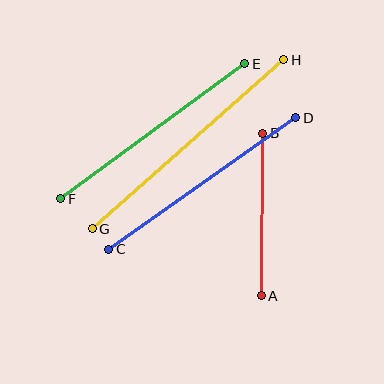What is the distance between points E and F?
The distance is approximately 228 pixels.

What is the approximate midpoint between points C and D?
The midpoint is at approximately (202, 184) pixels.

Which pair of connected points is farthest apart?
Points G and H are farthest apart.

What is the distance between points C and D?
The distance is approximately 229 pixels.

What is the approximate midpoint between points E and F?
The midpoint is at approximately (153, 131) pixels.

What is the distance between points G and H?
The distance is approximately 255 pixels.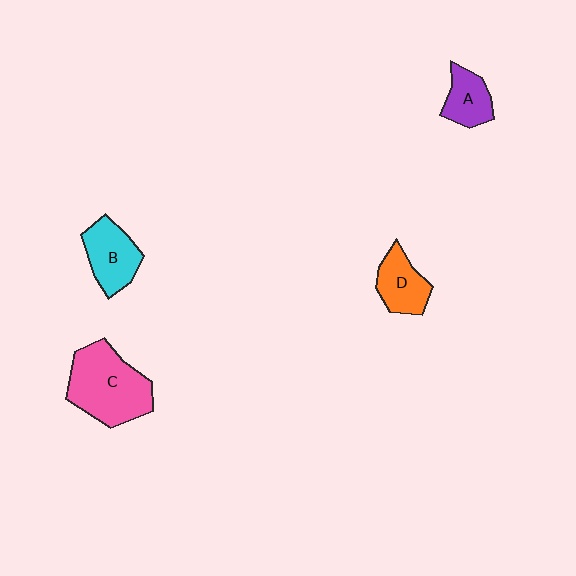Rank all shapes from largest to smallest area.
From largest to smallest: C (pink), B (cyan), D (orange), A (purple).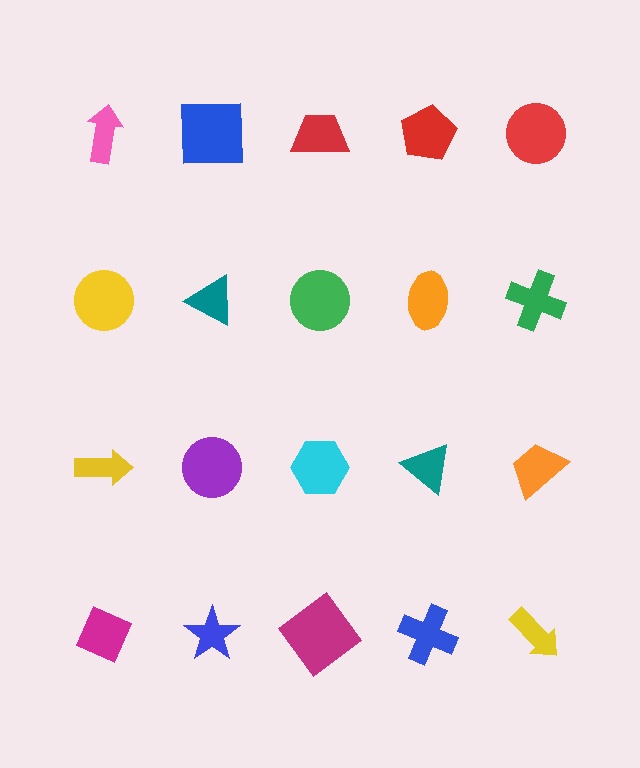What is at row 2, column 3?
A green circle.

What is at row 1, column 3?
A red trapezoid.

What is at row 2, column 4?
An orange ellipse.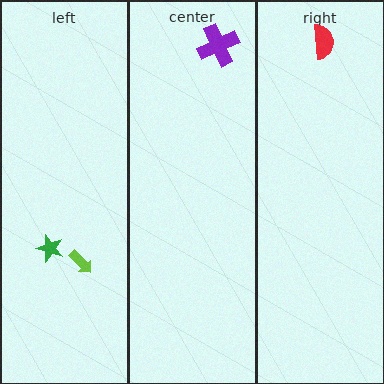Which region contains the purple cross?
The center region.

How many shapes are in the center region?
1.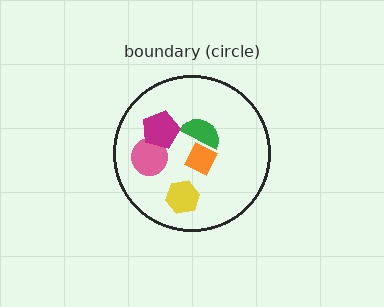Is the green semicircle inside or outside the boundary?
Inside.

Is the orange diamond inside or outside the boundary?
Inside.